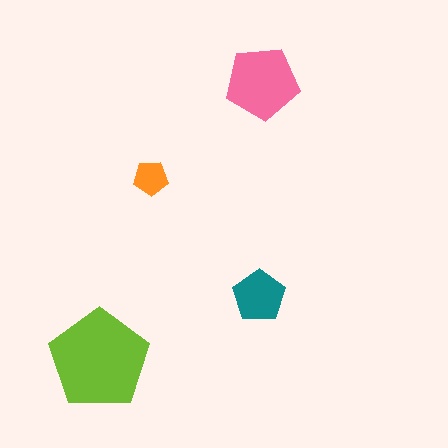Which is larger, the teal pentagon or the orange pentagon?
The teal one.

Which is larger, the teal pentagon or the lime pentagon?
The lime one.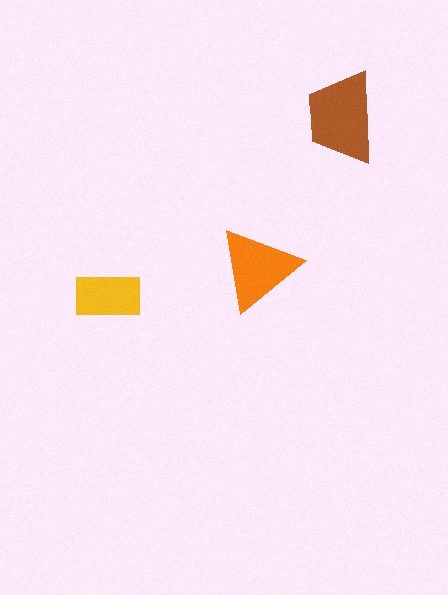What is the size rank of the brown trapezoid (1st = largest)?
1st.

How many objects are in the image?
There are 3 objects in the image.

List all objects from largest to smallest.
The brown trapezoid, the orange triangle, the yellow rectangle.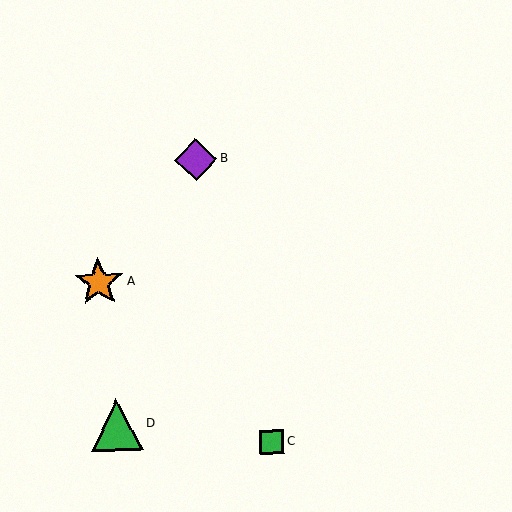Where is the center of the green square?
The center of the green square is at (272, 442).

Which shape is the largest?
The green triangle (labeled D) is the largest.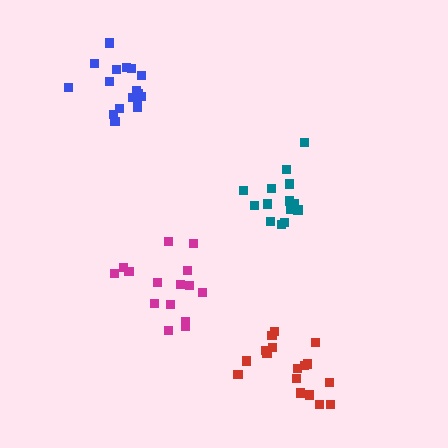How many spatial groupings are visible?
There are 4 spatial groupings.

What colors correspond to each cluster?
The clusters are colored: magenta, red, teal, blue.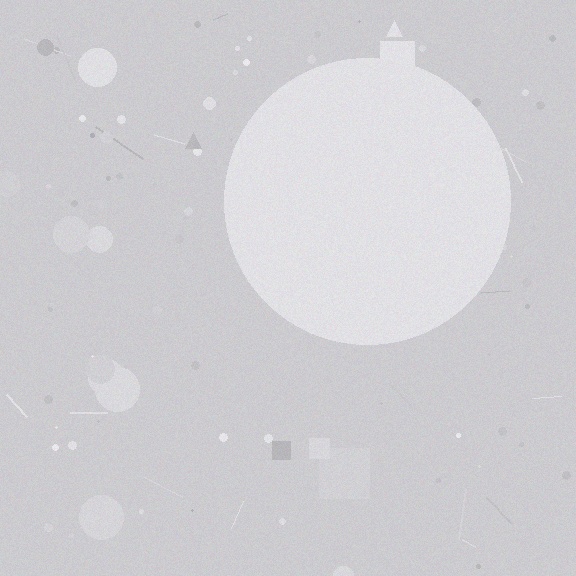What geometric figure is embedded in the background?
A circle is embedded in the background.